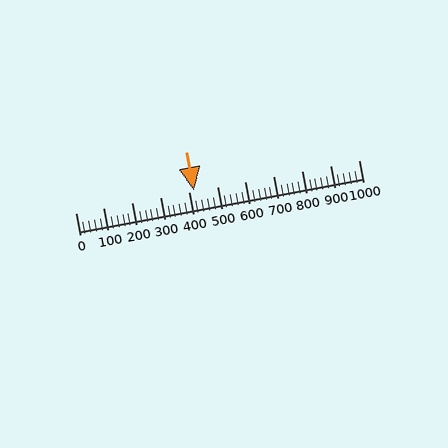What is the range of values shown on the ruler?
The ruler shows values from 0 to 1000.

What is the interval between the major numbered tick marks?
The major tick marks are spaced 100 units apart.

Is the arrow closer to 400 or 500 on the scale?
The arrow is closer to 400.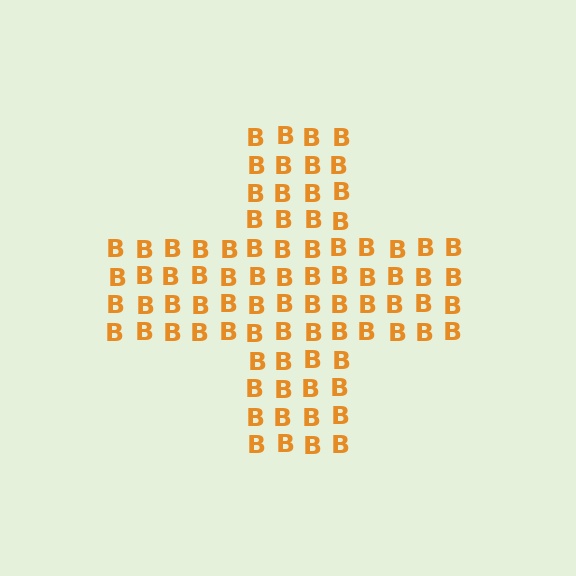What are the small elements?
The small elements are letter B's.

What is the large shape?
The large shape is a cross.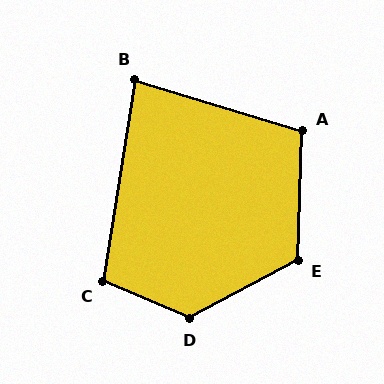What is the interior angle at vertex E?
Approximately 120 degrees (obtuse).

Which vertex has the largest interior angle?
D, at approximately 129 degrees.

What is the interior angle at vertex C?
Approximately 104 degrees (obtuse).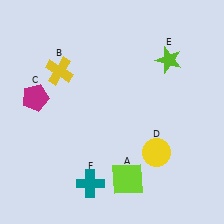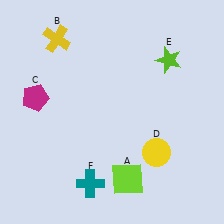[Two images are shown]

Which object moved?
The yellow cross (B) moved up.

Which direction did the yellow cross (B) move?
The yellow cross (B) moved up.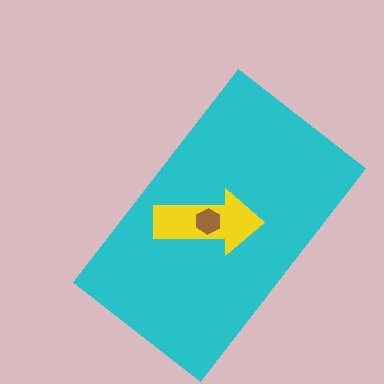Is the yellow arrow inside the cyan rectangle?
Yes.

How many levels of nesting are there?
3.